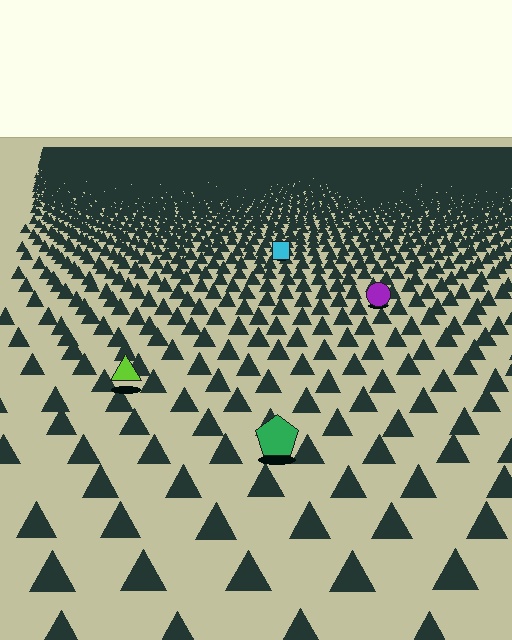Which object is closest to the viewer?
The green pentagon is closest. The texture marks near it are larger and more spread out.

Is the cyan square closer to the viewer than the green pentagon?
No. The green pentagon is closer — you can tell from the texture gradient: the ground texture is coarser near it.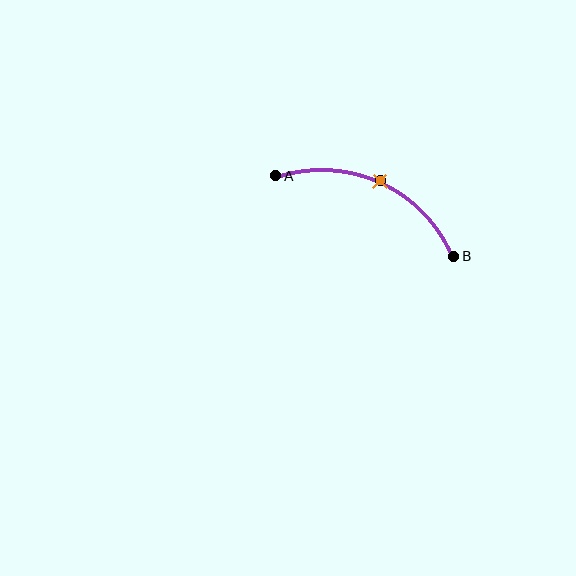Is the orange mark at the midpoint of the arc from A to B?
Yes. The orange mark lies on the arc at equal arc-length from both A and B — it is the arc midpoint.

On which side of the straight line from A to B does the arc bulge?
The arc bulges above the straight line connecting A and B.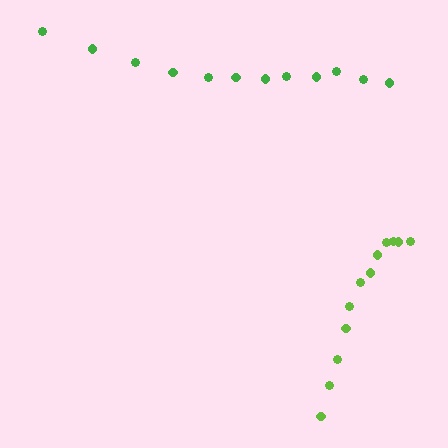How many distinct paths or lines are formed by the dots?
There are 2 distinct paths.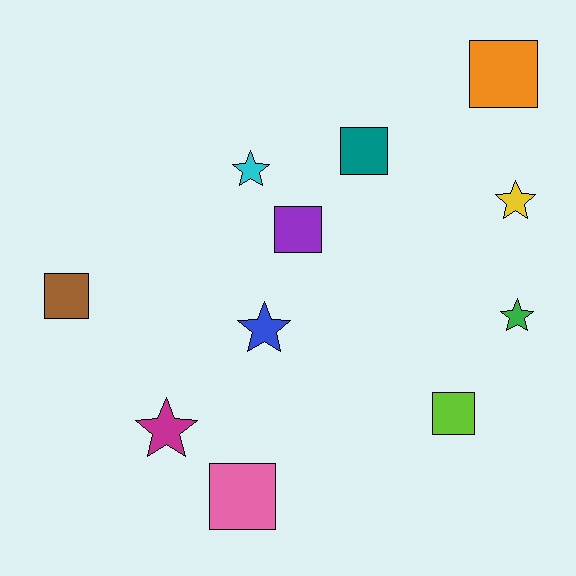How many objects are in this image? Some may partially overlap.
There are 11 objects.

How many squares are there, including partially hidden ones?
There are 6 squares.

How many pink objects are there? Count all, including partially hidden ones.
There is 1 pink object.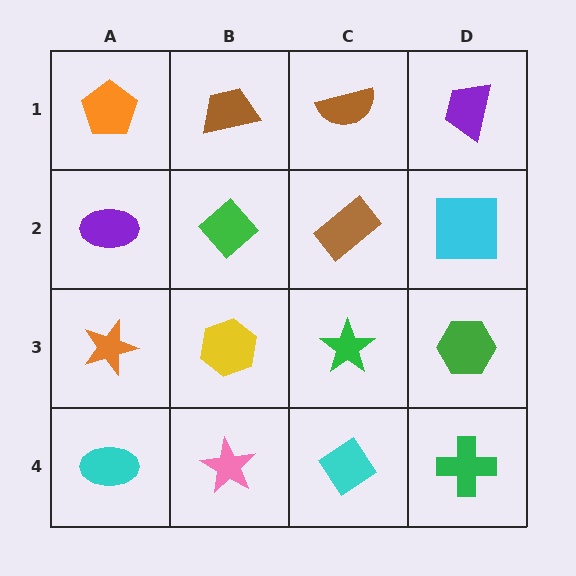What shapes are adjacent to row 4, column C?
A green star (row 3, column C), a pink star (row 4, column B), a green cross (row 4, column D).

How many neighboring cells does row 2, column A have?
3.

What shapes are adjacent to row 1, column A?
A purple ellipse (row 2, column A), a brown trapezoid (row 1, column B).